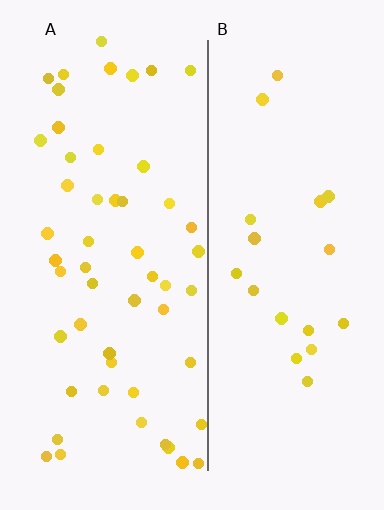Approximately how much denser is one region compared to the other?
Approximately 2.6× — region A over region B.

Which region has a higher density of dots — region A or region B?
A (the left).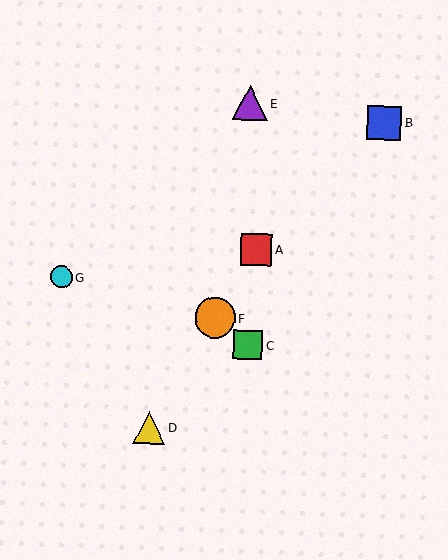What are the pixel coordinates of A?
Object A is at (256, 250).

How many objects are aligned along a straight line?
3 objects (A, D, F) are aligned along a straight line.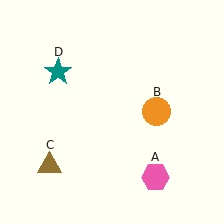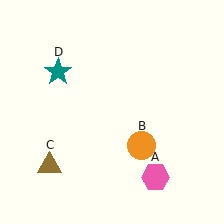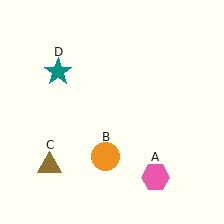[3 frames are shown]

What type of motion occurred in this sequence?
The orange circle (object B) rotated clockwise around the center of the scene.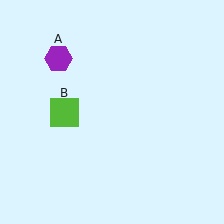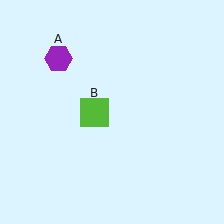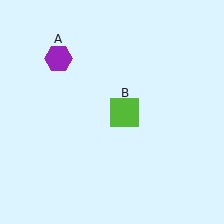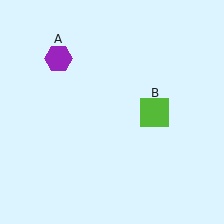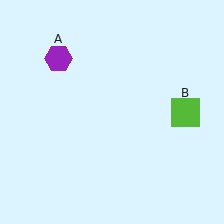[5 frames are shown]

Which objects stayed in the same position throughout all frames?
Purple hexagon (object A) remained stationary.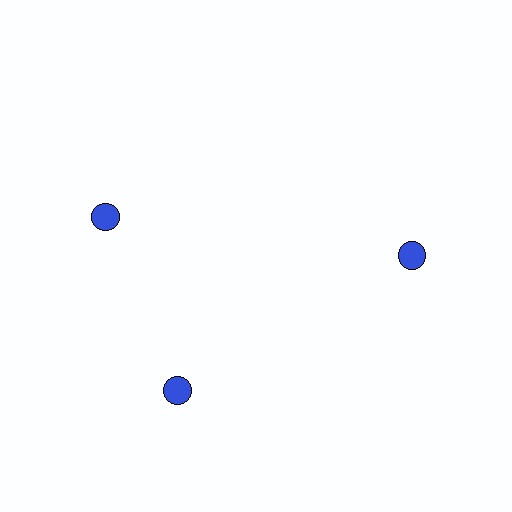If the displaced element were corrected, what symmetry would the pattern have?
It would have 3-fold rotational symmetry — the pattern would map onto itself every 120 degrees.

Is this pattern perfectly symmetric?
No. The 3 blue circles are arranged in a ring, but one element near the 11 o'clock position is rotated out of alignment along the ring, breaking the 3-fold rotational symmetry.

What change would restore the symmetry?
The symmetry would be restored by rotating it back into even spacing with its neighbors so that all 3 circles sit at equal angles and equal distance from the center.